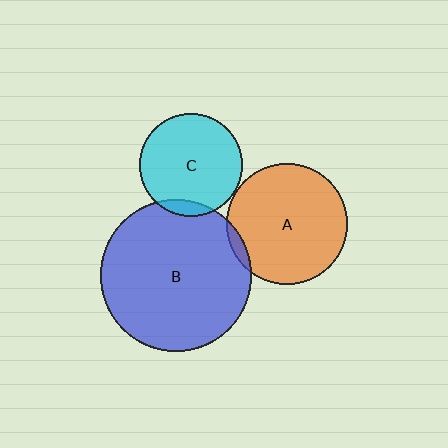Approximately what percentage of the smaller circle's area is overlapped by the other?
Approximately 5%.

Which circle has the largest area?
Circle B (blue).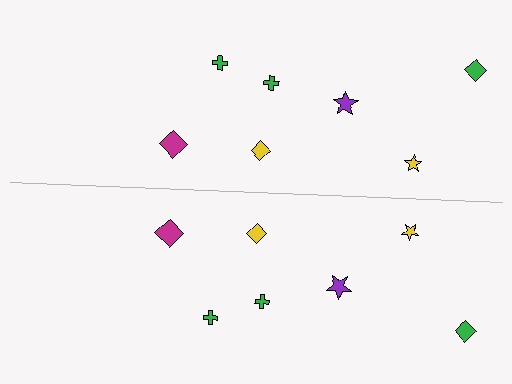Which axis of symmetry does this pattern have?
The pattern has a horizontal axis of symmetry running through the center of the image.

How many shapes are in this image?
There are 14 shapes in this image.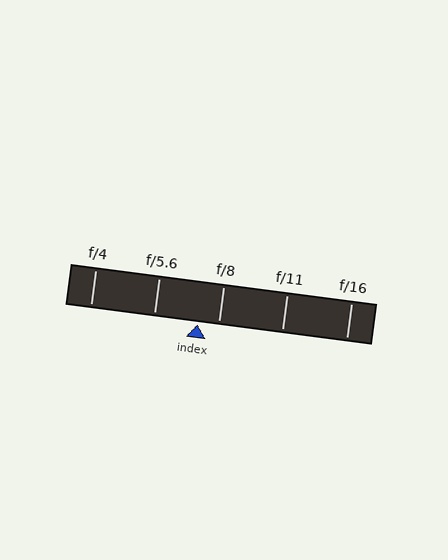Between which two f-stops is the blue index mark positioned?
The index mark is between f/5.6 and f/8.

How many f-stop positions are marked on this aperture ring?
There are 5 f-stop positions marked.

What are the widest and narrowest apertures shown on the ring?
The widest aperture shown is f/4 and the narrowest is f/16.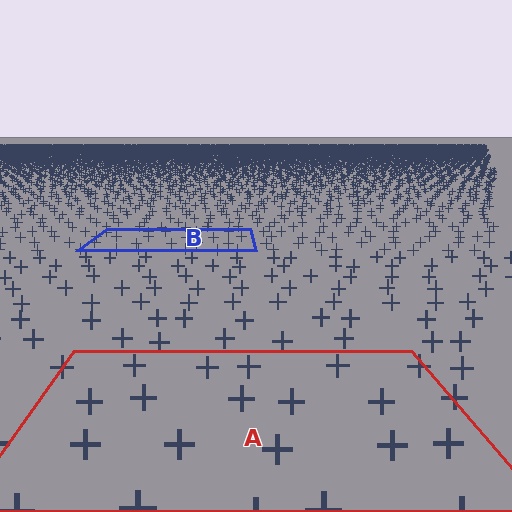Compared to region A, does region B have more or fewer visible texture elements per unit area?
Region B has more texture elements per unit area — they are packed more densely because it is farther away.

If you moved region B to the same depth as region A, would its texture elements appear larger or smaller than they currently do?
They would appear larger. At a closer depth, the same texture elements are projected at a bigger on-screen size.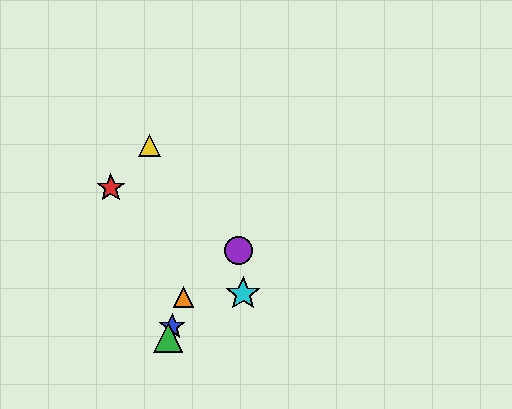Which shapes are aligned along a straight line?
The blue star, the green triangle, the orange triangle are aligned along a straight line.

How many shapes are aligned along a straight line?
3 shapes (the blue star, the green triangle, the orange triangle) are aligned along a straight line.